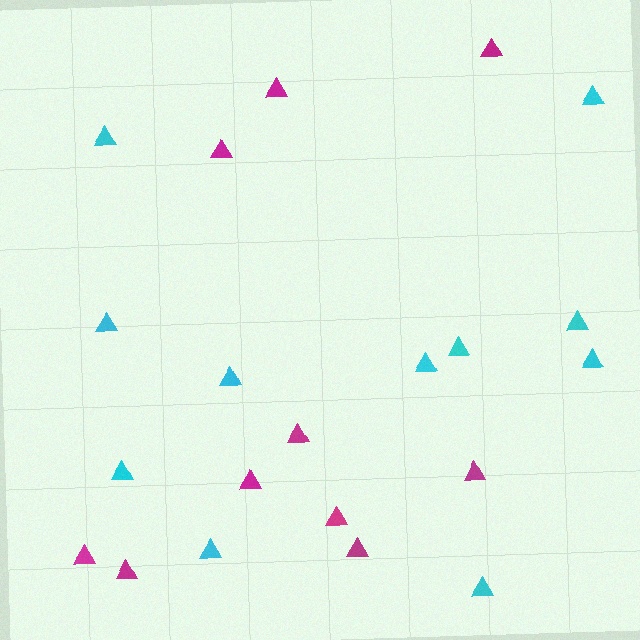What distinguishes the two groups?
There are 2 groups: one group of magenta triangles (10) and one group of cyan triangles (11).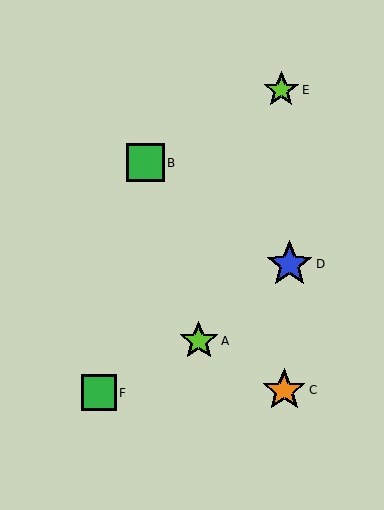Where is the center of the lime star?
The center of the lime star is at (281, 90).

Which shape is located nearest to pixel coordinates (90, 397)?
The green square (labeled F) at (99, 393) is nearest to that location.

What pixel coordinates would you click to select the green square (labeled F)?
Click at (99, 393) to select the green square F.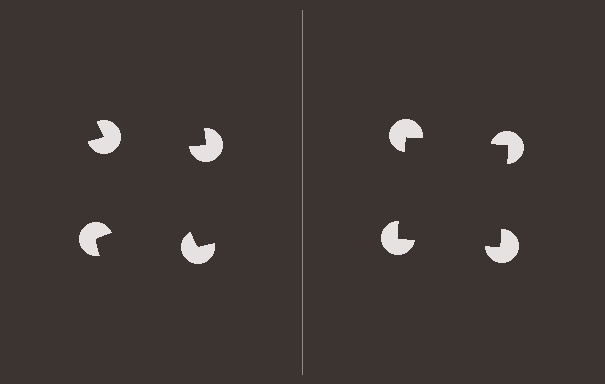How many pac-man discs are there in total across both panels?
8 — 4 on each side.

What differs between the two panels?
The pac-man discs are positioned identically on both sides; only the wedge orientations differ. On the right they align to a square; on the left they are misaligned.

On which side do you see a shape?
An illusory square appears on the right side. On the left side the wedge cuts are rotated, so no coherent shape forms.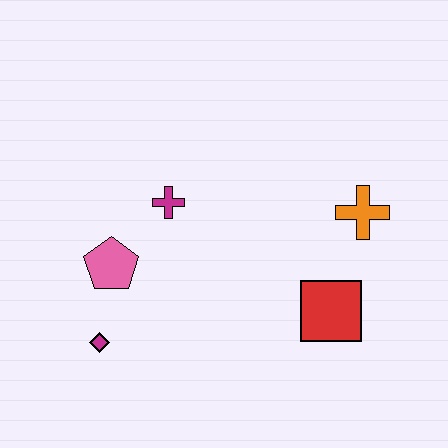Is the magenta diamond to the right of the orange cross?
No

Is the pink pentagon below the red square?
No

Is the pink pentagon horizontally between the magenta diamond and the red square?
Yes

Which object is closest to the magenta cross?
The pink pentagon is closest to the magenta cross.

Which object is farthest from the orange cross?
The magenta diamond is farthest from the orange cross.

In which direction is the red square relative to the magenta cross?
The red square is to the right of the magenta cross.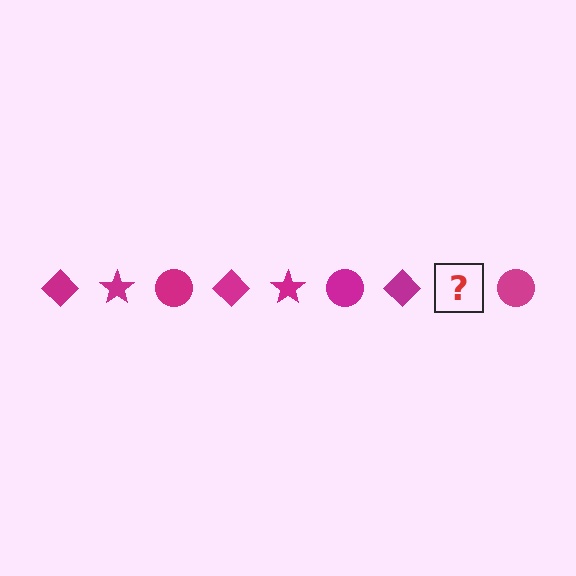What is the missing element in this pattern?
The missing element is a magenta star.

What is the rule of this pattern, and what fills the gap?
The rule is that the pattern cycles through diamond, star, circle shapes in magenta. The gap should be filled with a magenta star.